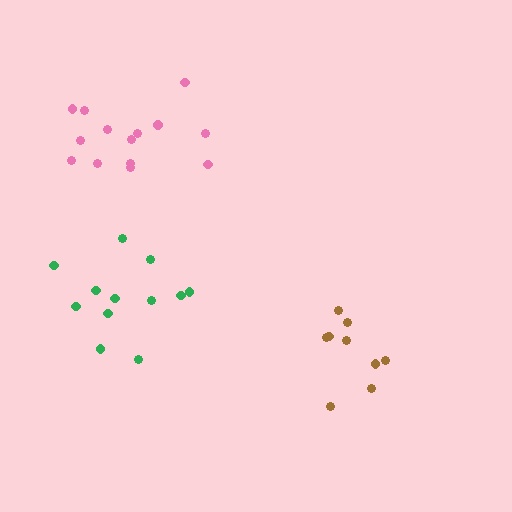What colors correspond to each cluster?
The clusters are colored: pink, brown, green.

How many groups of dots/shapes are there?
There are 3 groups.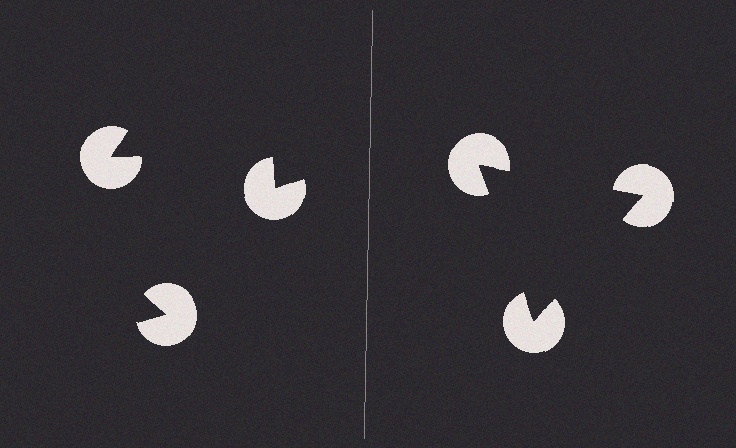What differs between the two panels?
The pac-man discs are positioned identically on both sides; only the wedge orientations differ. On the right they align to a triangle; on the left they are misaligned.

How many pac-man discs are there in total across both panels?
6 — 3 on each side.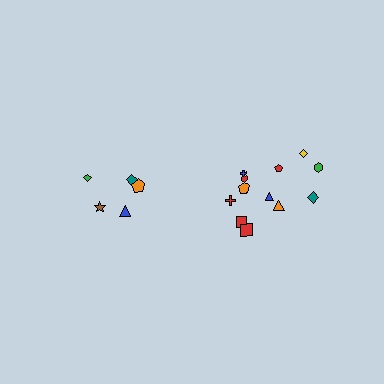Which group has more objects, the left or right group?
The right group.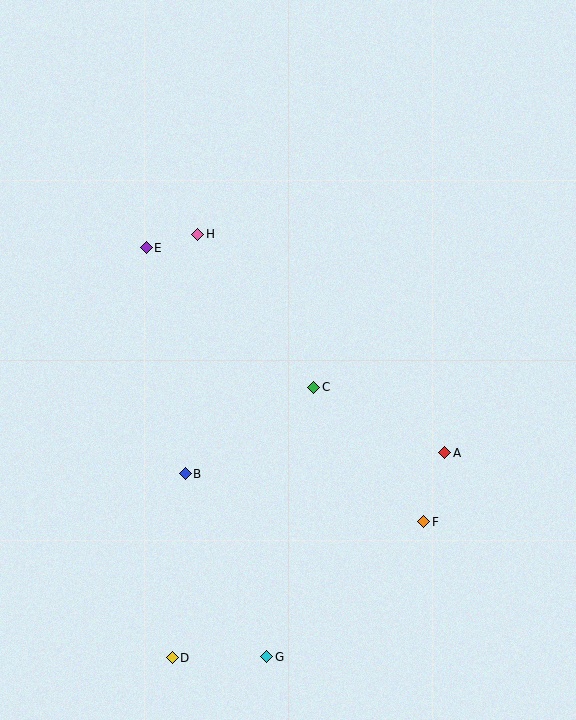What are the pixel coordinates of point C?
Point C is at (314, 387).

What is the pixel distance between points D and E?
The distance between D and E is 411 pixels.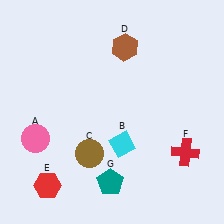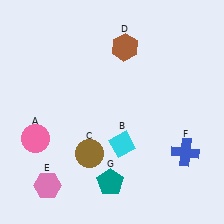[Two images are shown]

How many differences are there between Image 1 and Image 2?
There are 2 differences between the two images.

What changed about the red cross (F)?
In Image 1, F is red. In Image 2, it changed to blue.